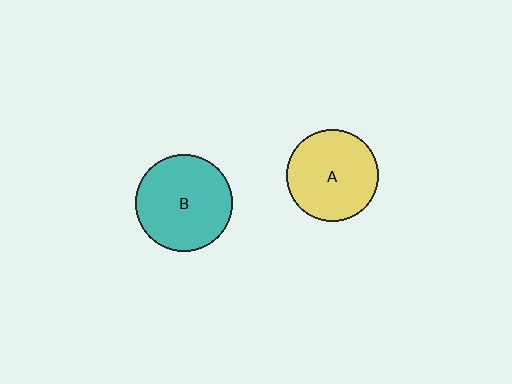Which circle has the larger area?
Circle B (teal).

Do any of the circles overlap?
No, none of the circles overlap.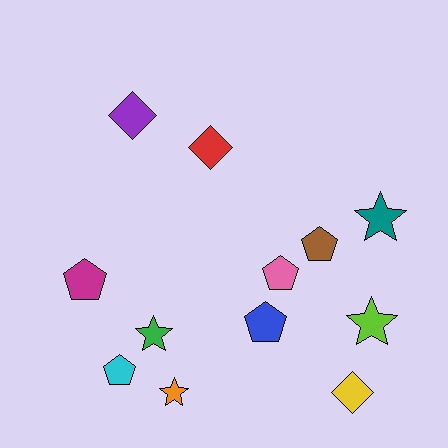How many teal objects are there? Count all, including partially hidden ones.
There is 1 teal object.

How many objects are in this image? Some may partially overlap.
There are 12 objects.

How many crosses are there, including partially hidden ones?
There are no crosses.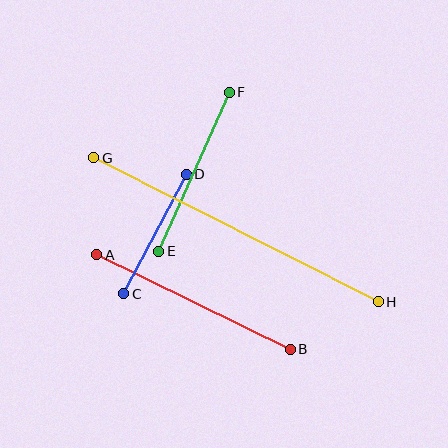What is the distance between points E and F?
The distance is approximately 174 pixels.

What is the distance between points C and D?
The distance is approximately 135 pixels.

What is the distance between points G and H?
The distance is approximately 319 pixels.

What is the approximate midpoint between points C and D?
The midpoint is at approximately (155, 234) pixels.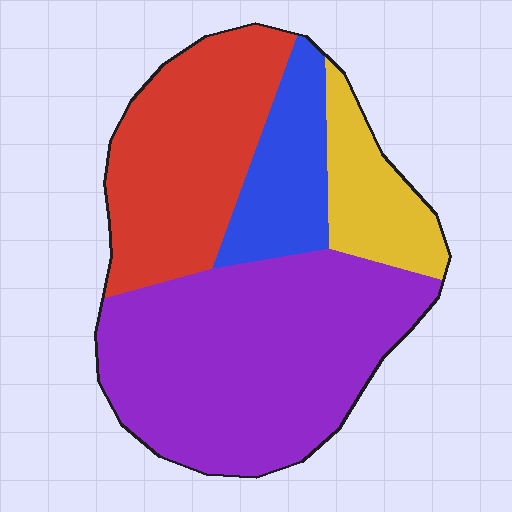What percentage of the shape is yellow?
Yellow covers 12% of the shape.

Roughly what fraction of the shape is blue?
Blue takes up less than a quarter of the shape.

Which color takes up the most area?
Purple, at roughly 45%.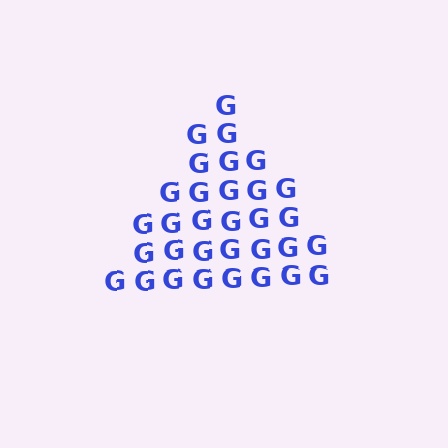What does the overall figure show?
The overall figure shows a triangle.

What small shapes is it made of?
It is made of small letter G's.